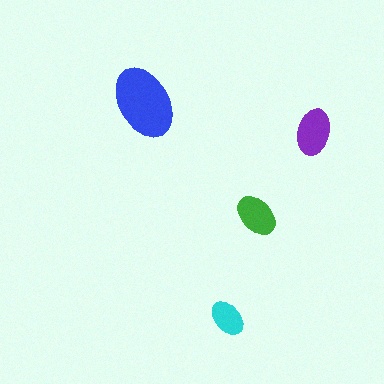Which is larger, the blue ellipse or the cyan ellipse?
The blue one.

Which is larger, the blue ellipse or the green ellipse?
The blue one.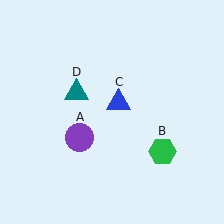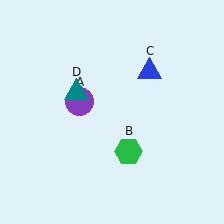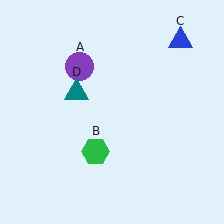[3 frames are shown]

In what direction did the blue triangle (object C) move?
The blue triangle (object C) moved up and to the right.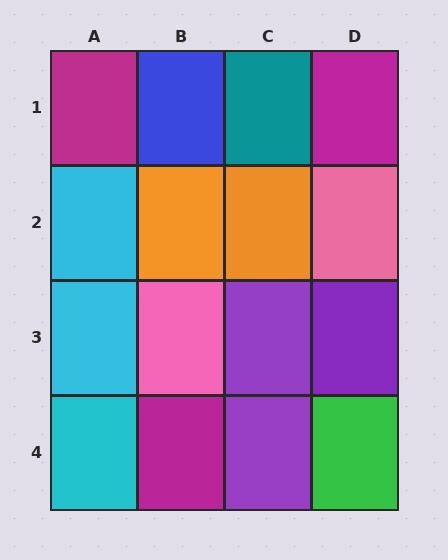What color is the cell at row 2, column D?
Pink.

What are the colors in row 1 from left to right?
Magenta, blue, teal, magenta.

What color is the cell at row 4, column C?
Purple.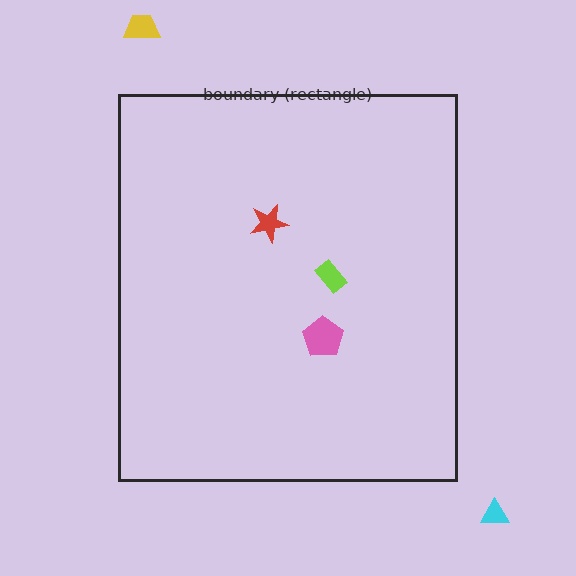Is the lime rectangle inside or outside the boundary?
Inside.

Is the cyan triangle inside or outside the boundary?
Outside.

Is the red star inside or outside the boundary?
Inside.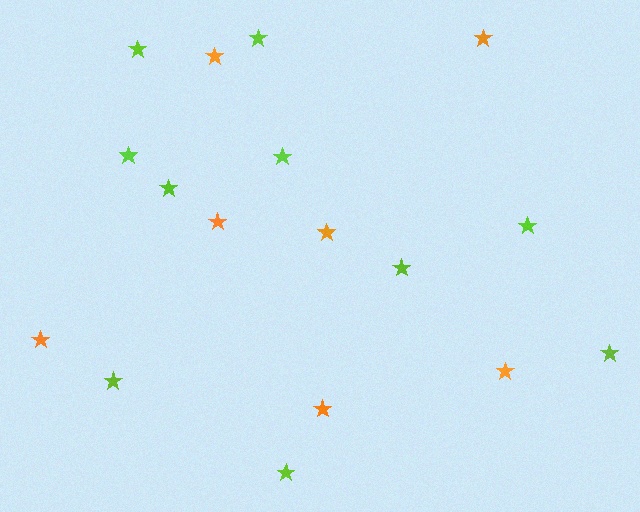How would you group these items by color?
There are 2 groups: one group of orange stars (7) and one group of lime stars (10).